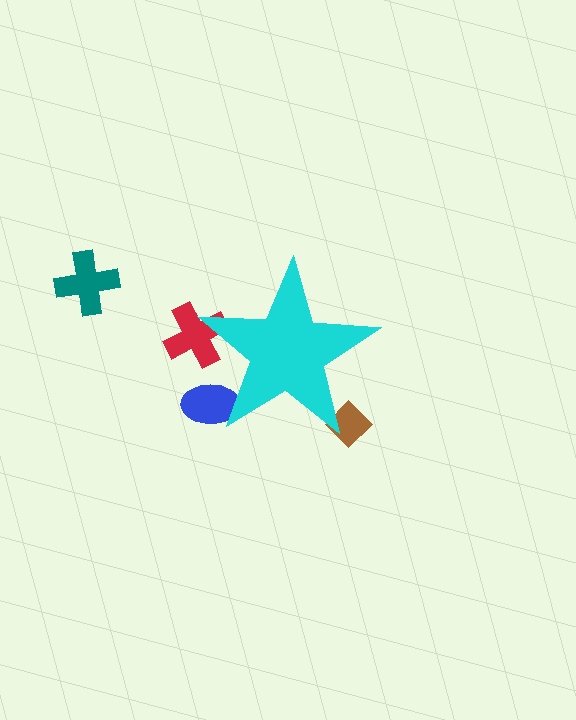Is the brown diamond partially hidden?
Yes, the brown diamond is partially hidden behind the cyan star.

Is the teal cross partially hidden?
No, the teal cross is fully visible.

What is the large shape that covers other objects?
A cyan star.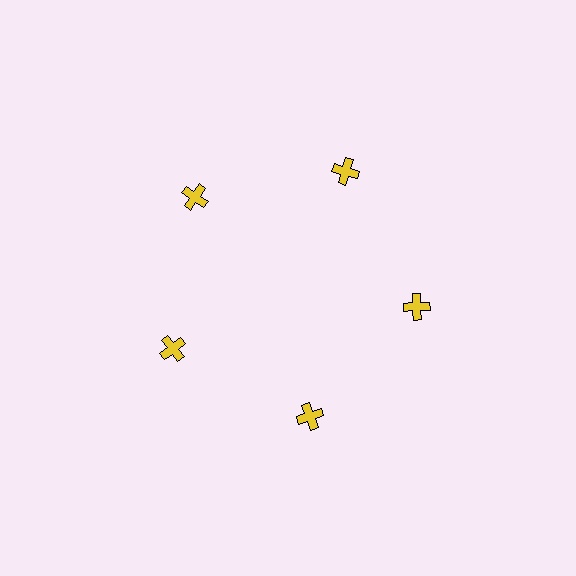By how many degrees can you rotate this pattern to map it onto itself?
The pattern maps onto itself every 72 degrees of rotation.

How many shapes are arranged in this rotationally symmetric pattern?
There are 5 shapes, arranged in 5 groups of 1.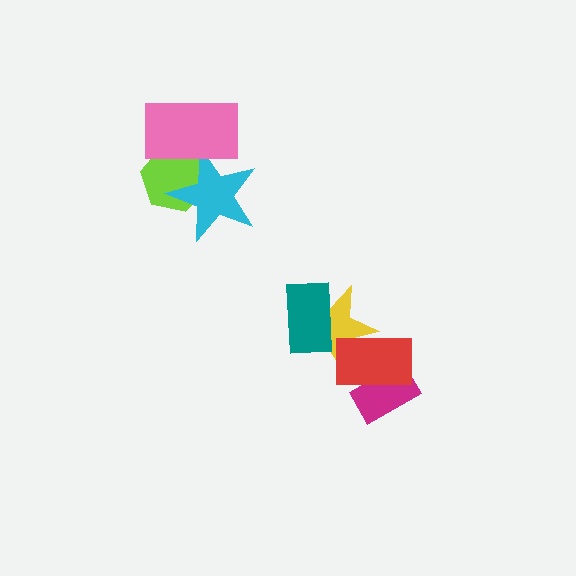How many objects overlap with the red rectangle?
2 objects overlap with the red rectangle.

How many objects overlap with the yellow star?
2 objects overlap with the yellow star.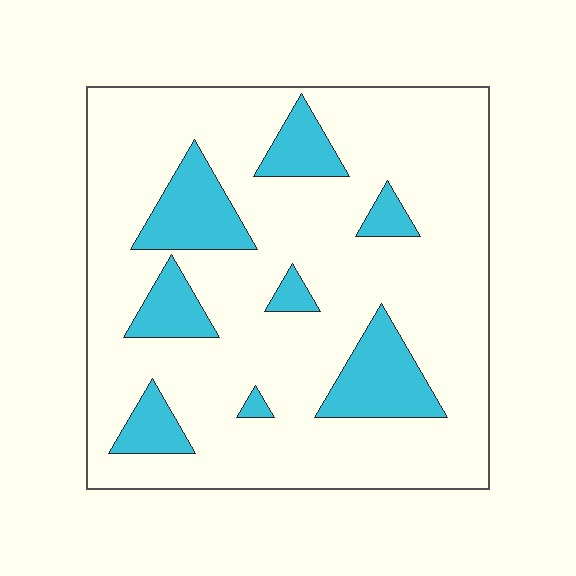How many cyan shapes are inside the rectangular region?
8.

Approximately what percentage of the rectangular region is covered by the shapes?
Approximately 20%.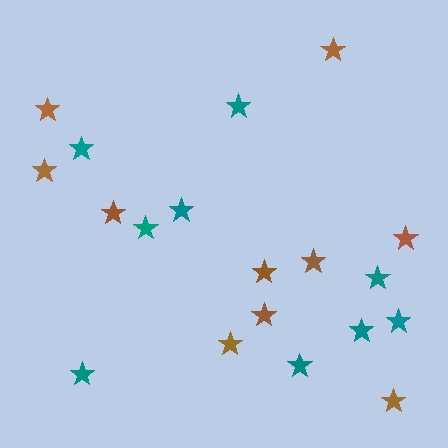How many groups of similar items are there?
There are 2 groups: one group of brown stars (10) and one group of teal stars (9).